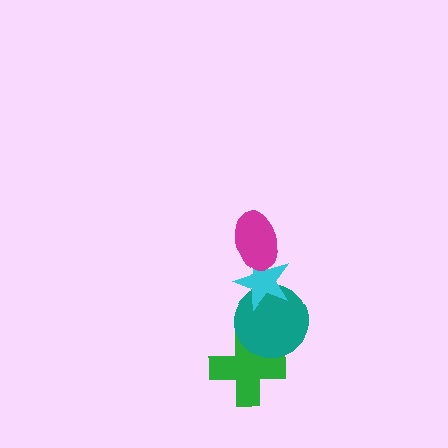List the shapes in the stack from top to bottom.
From top to bottom: the magenta ellipse, the cyan star, the teal circle, the green cross.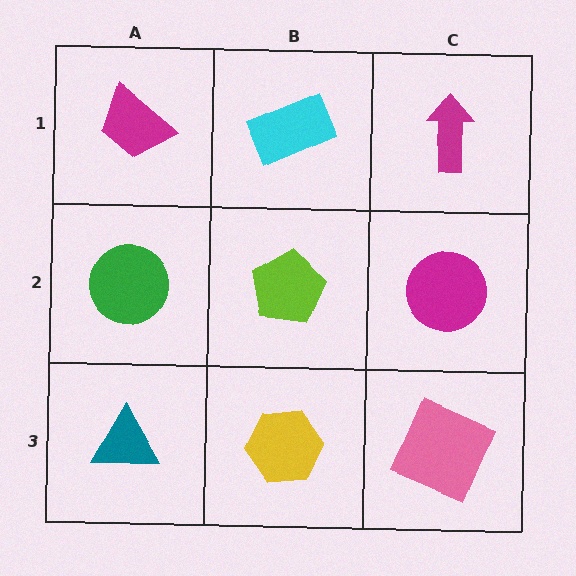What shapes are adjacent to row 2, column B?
A cyan rectangle (row 1, column B), a yellow hexagon (row 3, column B), a green circle (row 2, column A), a magenta circle (row 2, column C).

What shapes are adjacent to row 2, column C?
A magenta arrow (row 1, column C), a pink square (row 3, column C), a lime pentagon (row 2, column B).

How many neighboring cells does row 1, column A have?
2.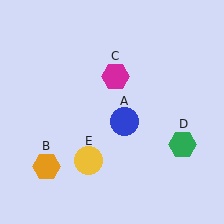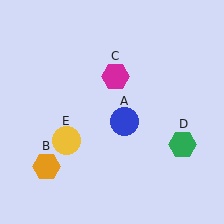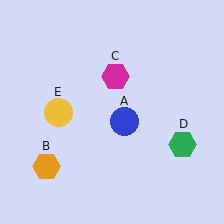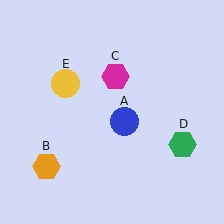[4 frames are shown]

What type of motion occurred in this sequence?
The yellow circle (object E) rotated clockwise around the center of the scene.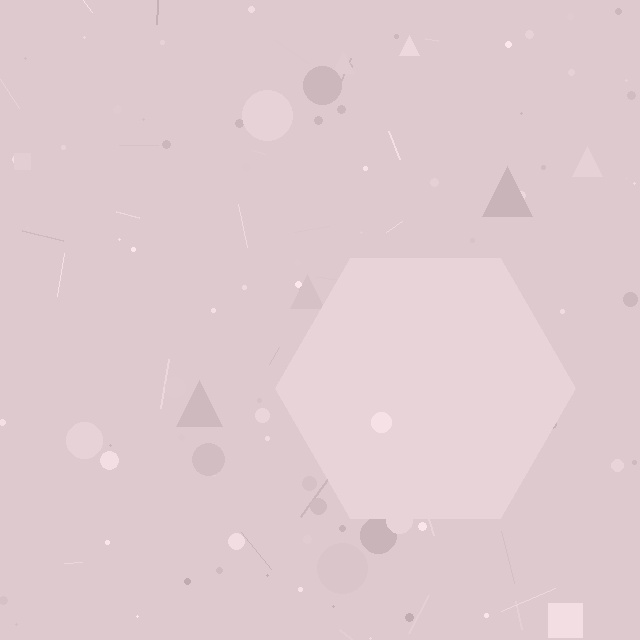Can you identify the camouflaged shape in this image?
The camouflaged shape is a hexagon.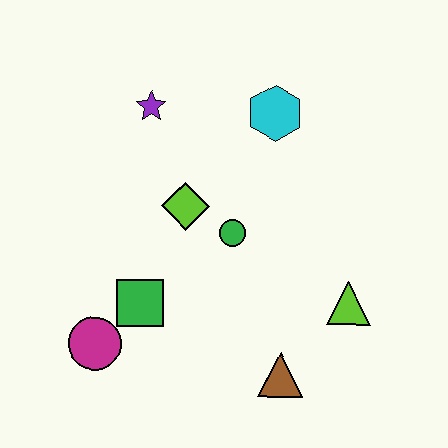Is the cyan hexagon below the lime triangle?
No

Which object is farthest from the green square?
The cyan hexagon is farthest from the green square.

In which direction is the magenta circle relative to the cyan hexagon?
The magenta circle is below the cyan hexagon.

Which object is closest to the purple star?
The lime diamond is closest to the purple star.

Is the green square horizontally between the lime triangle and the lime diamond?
No